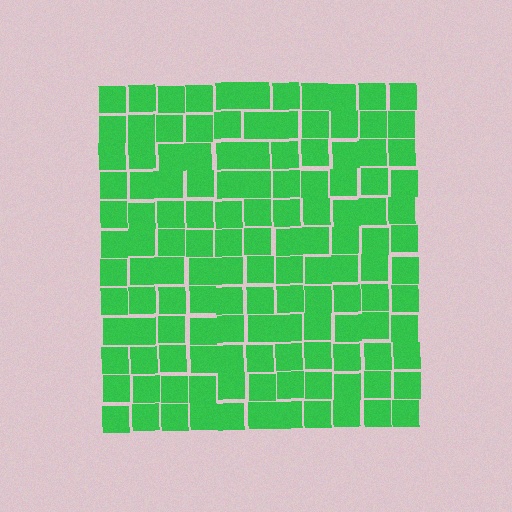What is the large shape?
The large shape is a square.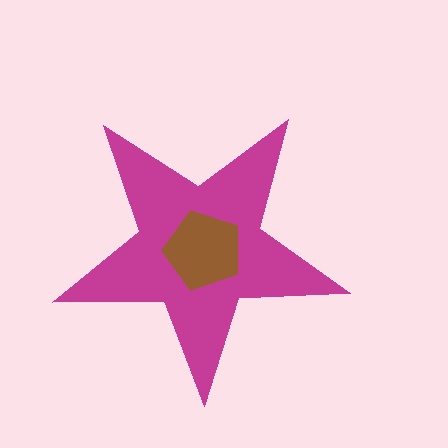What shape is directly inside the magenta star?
The brown pentagon.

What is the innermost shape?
The brown pentagon.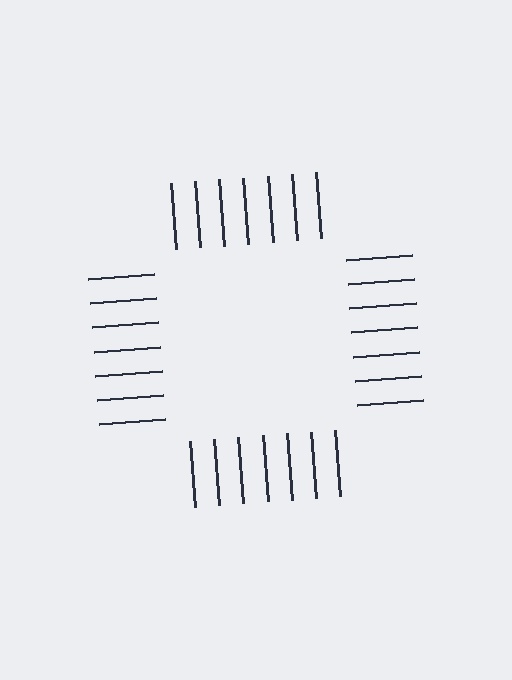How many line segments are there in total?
28 — 7 along each of the 4 edges.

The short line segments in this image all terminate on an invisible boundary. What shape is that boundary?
An illusory square — the line segments terminate on its edges but no continuous stroke is drawn.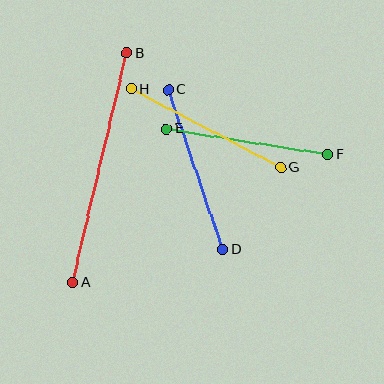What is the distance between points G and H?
The distance is approximately 169 pixels.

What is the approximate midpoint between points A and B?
The midpoint is at approximately (100, 168) pixels.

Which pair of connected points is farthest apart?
Points A and B are farthest apart.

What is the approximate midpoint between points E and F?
The midpoint is at approximately (247, 142) pixels.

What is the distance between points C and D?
The distance is approximately 169 pixels.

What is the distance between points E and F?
The distance is approximately 164 pixels.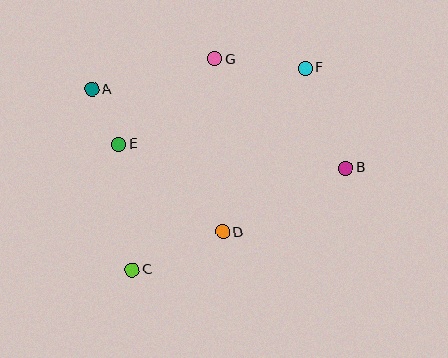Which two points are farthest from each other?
Points C and F are farthest from each other.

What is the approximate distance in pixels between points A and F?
The distance between A and F is approximately 215 pixels.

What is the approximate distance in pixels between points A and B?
The distance between A and B is approximately 265 pixels.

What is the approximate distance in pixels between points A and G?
The distance between A and G is approximately 126 pixels.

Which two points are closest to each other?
Points A and E are closest to each other.